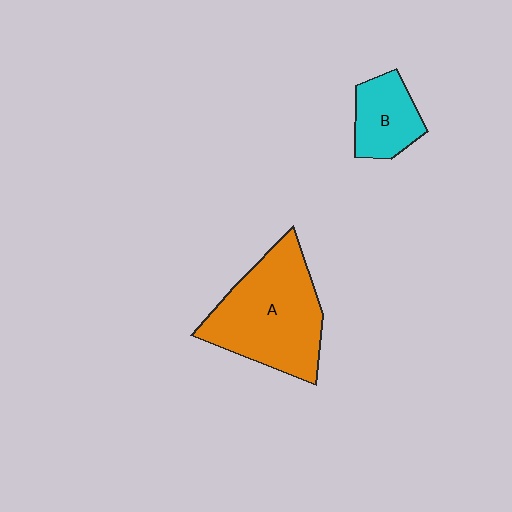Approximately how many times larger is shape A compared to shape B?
Approximately 2.3 times.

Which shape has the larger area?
Shape A (orange).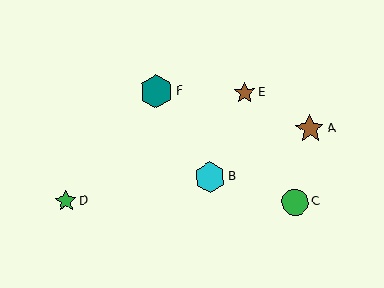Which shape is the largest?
The teal hexagon (labeled F) is the largest.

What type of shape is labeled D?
Shape D is a green star.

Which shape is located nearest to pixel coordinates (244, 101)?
The brown star (labeled E) at (244, 93) is nearest to that location.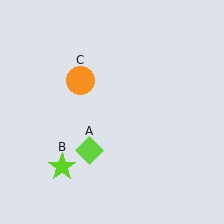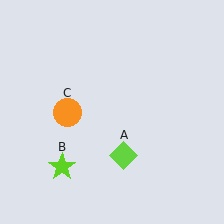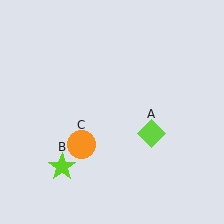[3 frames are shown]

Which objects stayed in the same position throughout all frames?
Lime star (object B) remained stationary.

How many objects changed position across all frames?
2 objects changed position: lime diamond (object A), orange circle (object C).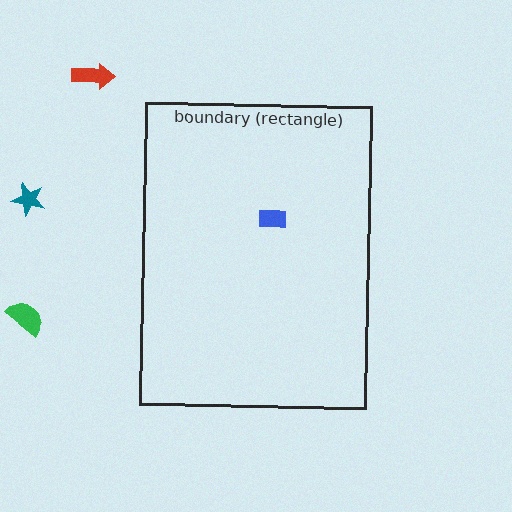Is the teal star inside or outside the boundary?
Outside.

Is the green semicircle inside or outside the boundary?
Outside.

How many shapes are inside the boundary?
1 inside, 3 outside.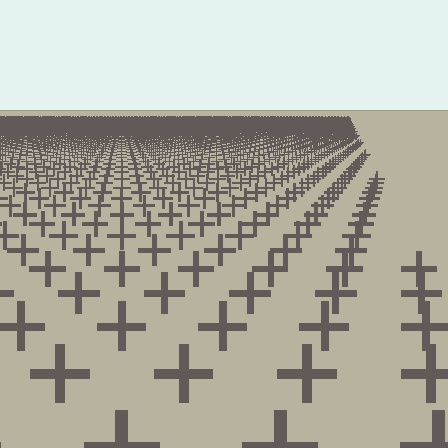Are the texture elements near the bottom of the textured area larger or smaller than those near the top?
Larger. Near the bottom, elements are closer to the viewer and appear at a bigger on-screen size.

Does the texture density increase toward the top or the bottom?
Density increases toward the top.